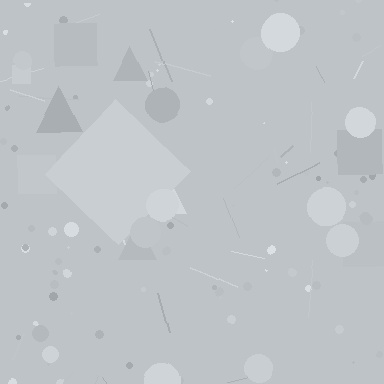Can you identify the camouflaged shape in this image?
The camouflaged shape is a diamond.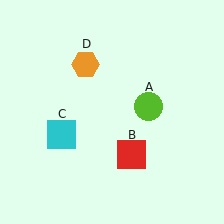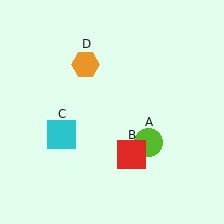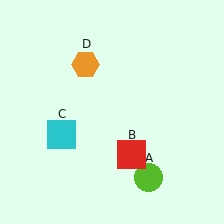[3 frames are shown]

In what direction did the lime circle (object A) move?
The lime circle (object A) moved down.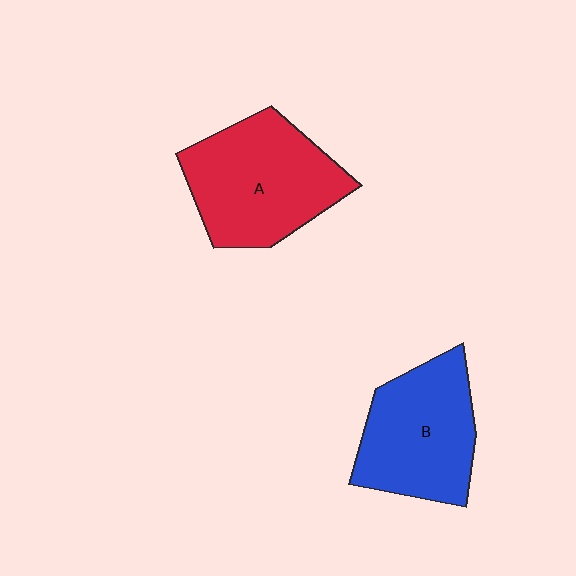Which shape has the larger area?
Shape A (red).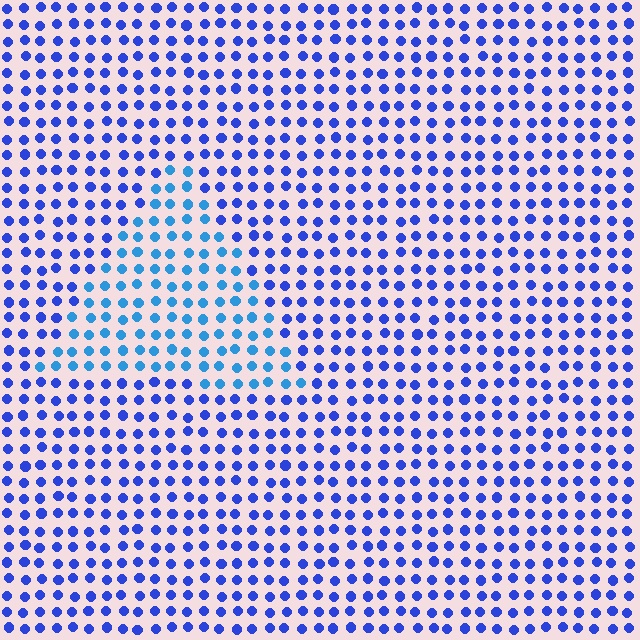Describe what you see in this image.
The image is filled with small blue elements in a uniform arrangement. A triangle-shaped region is visible where the elements are tinted to a slightly different hue, forming a subtle color boundary.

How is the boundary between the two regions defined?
The boundary is defined purely by a slight shift in hue (about 29 degrees). Spacing, size, and orientation are identical on both sides.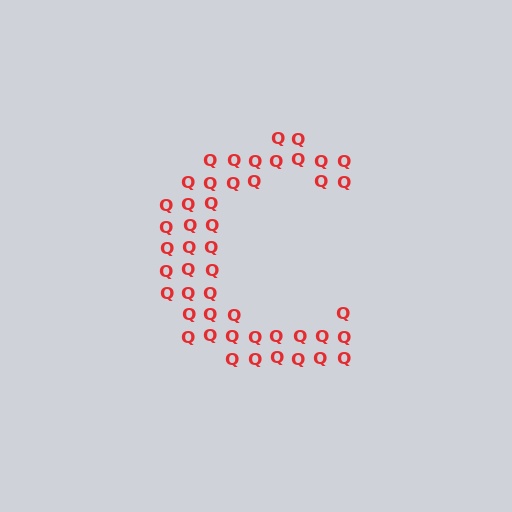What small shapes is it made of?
It is made of small letter Q's.